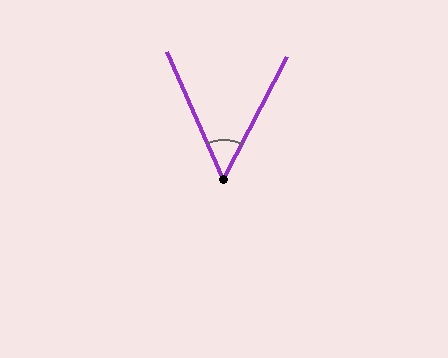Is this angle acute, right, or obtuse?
It is acute.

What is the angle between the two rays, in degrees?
Approximately 51 degrees.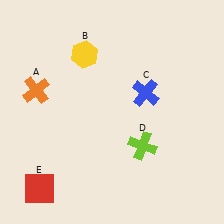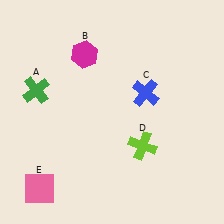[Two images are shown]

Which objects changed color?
A changed from orange to green. B changed from yellow to magenta. E changed from red to pink.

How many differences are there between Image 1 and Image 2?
There are 3 differences between the two images.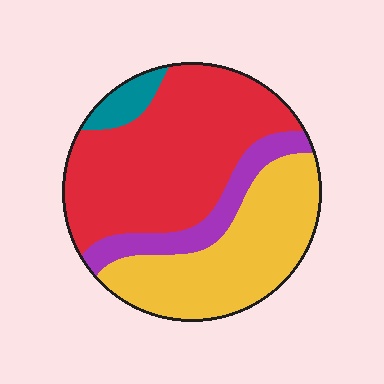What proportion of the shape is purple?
Purple covers about 10% of the shape.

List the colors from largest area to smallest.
From largest to smallest: red, yellow, purple, teal.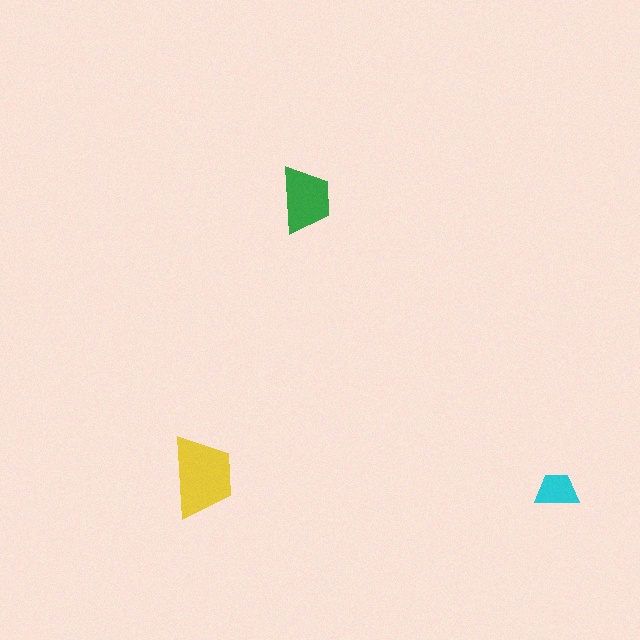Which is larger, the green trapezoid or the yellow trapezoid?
The yellow one.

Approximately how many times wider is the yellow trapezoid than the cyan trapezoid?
About 2 times wider.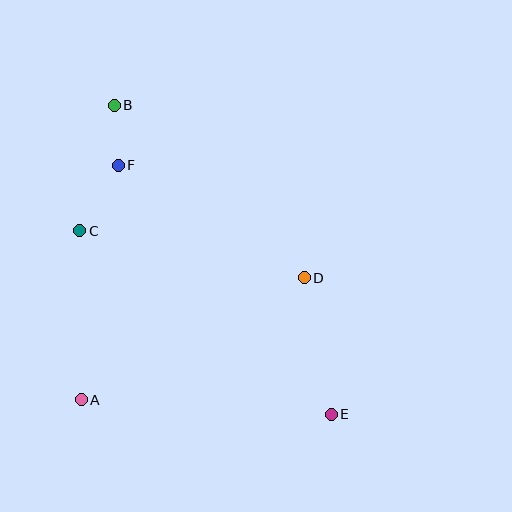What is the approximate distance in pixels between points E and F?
The distance between E and F is approximately 328 pixels.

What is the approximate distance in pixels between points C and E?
The distance between C and E is approximately 312 pixels.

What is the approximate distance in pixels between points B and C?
The distance between B and C is approximately 130 pixels.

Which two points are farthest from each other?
Points B and E are farthest from each other.